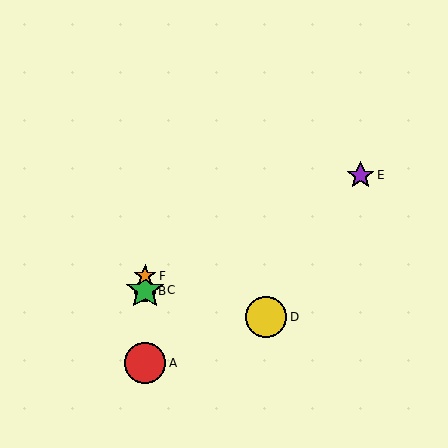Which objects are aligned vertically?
Objects A, B, C, F are aligned vertically.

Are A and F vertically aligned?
Yes, both are at x≈145.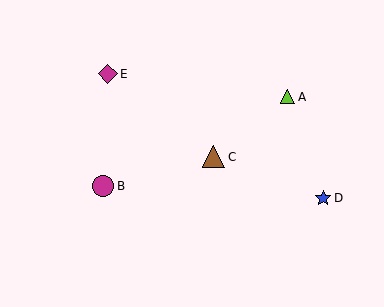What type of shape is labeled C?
Shape C is a brown triangle.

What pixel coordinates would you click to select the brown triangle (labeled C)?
Click at (214, 157) to select the brown triangle C.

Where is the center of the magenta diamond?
The center of the magenta diamond is at (108, 74).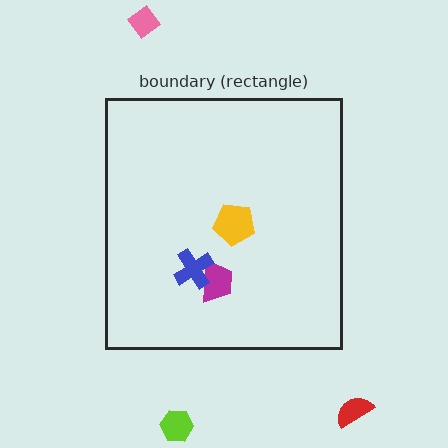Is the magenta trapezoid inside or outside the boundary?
Inside.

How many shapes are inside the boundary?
3 inside, 3 outside.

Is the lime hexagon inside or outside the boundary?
Outside.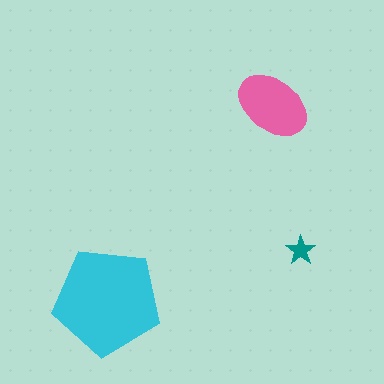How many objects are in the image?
There are 3 objects in the image.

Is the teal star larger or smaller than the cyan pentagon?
Smaller.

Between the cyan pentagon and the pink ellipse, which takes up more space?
The cyan pentagon.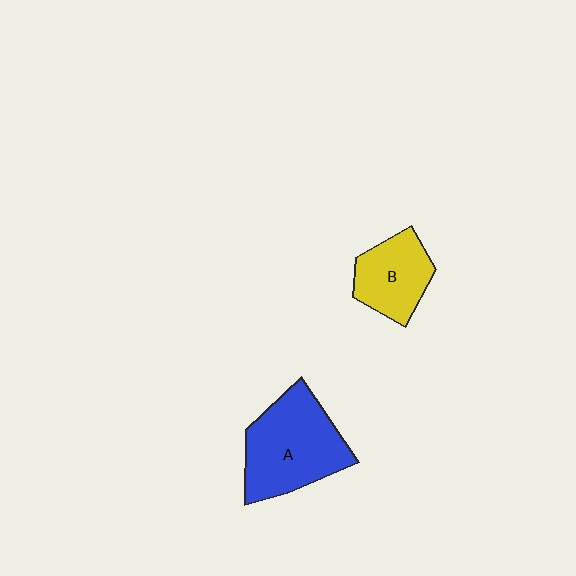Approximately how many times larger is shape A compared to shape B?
Approximately 1.6 times.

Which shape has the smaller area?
Shape B (yellow).